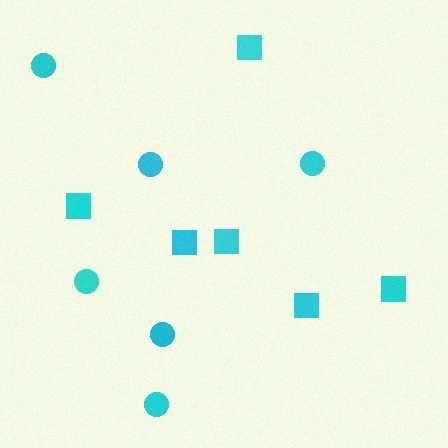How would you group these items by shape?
There are 2 groups: one group of squares (6) and one group of circles (6).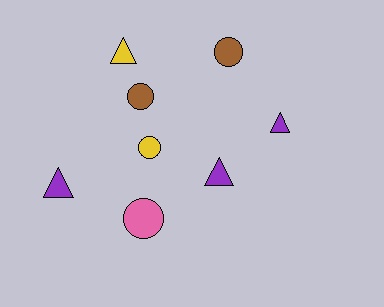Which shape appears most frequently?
Triangle, with 4 objects.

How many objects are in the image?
There are 8 objects.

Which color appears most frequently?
Purple, with 3 objects.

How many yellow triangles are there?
There is 1 yellow triangle.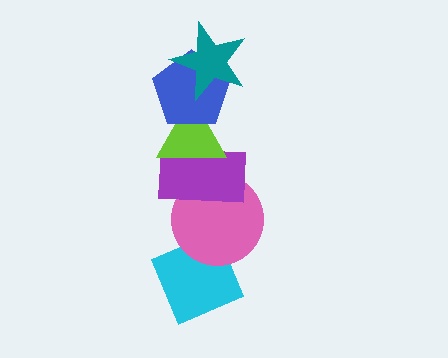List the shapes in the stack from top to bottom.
From top to bottom: the teal star, the blue pentagon, the lime triangle, the purple rectangle, the pink circle, the cyan diamond.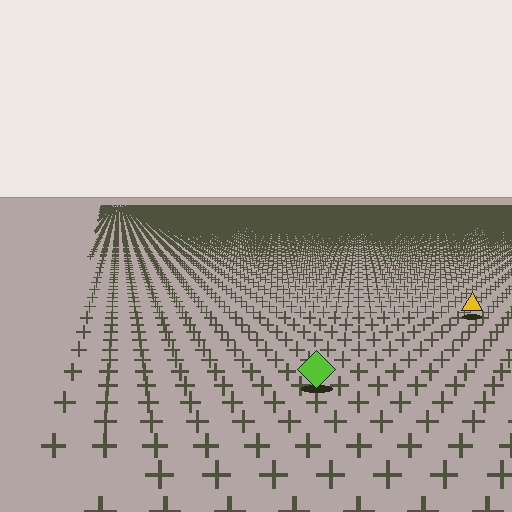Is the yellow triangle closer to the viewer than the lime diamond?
No. The lime diamond is closer — you can tell from the texture gradient: the ground texture is coarser near it.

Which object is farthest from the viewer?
The yellow triangle is farthest from the viewer. It appears smaller and the ground texture around it is denser.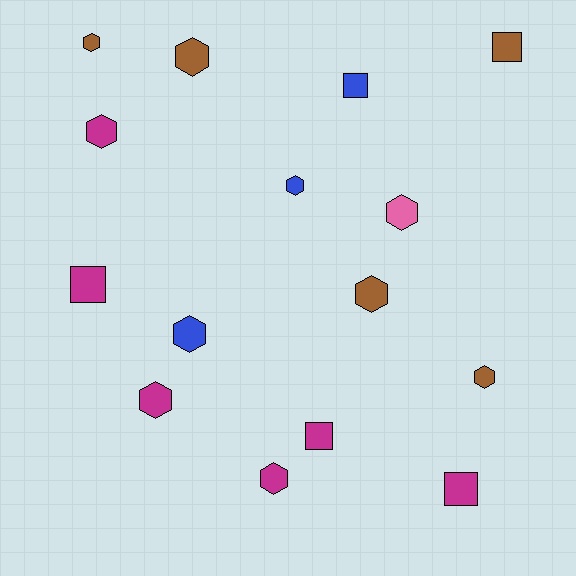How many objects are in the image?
There are 15 objects.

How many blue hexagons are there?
There are 2 blue hexagons.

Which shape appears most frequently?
Hexagon, with 10 objects.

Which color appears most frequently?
Magenta, with 6 objects.